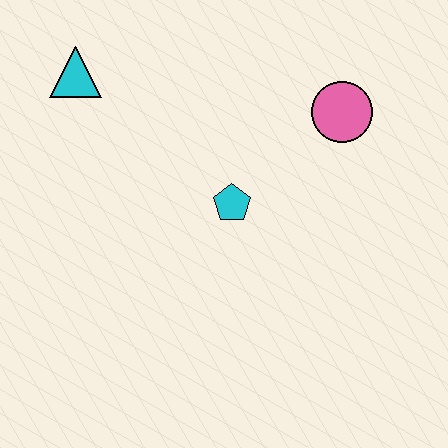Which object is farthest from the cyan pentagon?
The cyan triangle is farthest from the cyan pentagon.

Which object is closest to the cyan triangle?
The cyan pentagon is closest to the cyan triangle.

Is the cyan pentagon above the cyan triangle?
No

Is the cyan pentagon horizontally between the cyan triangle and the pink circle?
Yes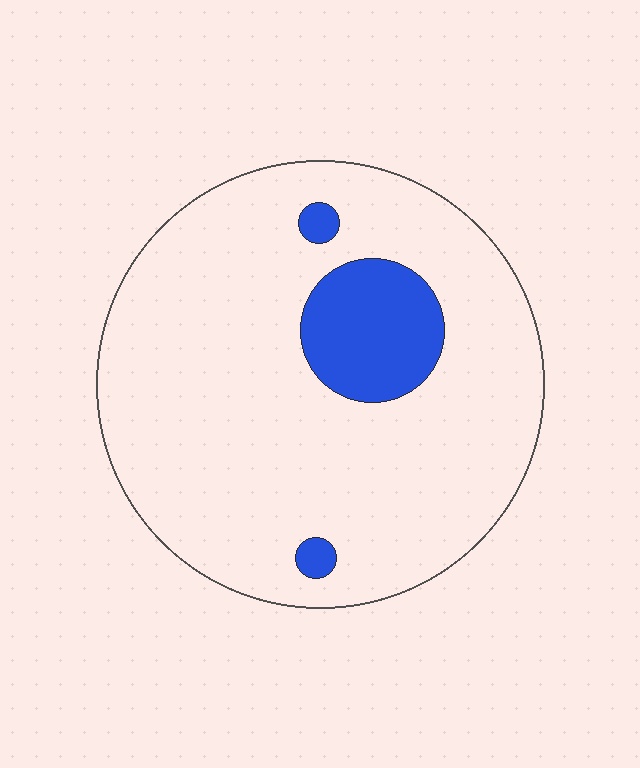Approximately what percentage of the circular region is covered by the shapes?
Approximately 10%.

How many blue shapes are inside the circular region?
3.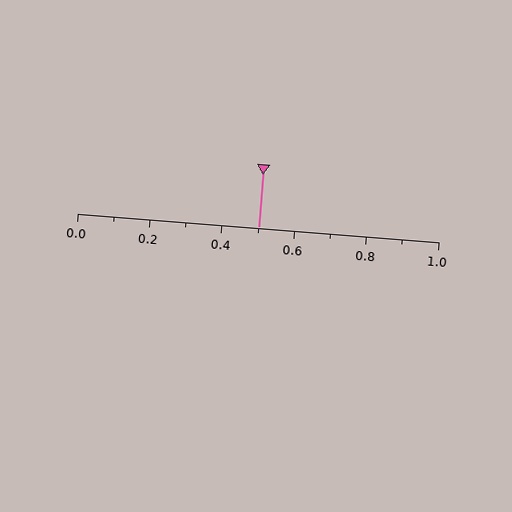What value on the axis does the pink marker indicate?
The marker indicates approximately 0.5.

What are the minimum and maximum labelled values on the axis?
The axis runs from 0.0 to 1.0.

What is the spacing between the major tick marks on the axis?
The major ticks are spaced 0.2 apart.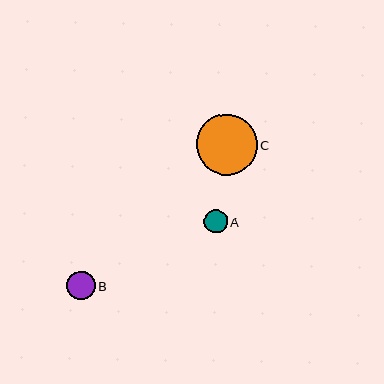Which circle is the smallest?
Circle A is the smallest with a size of approximately 23 pixels.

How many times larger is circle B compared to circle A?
Circle B is approximately 1.2 times the size of circle A.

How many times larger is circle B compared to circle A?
Circle B is approximately 1.2 times the size of circle A.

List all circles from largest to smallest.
From largest to smallest: C, B, A.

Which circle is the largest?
Circle C is the largest with a size of approximately 61 pixels.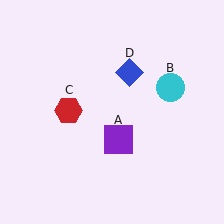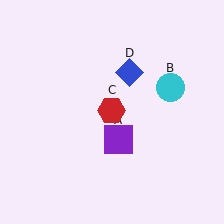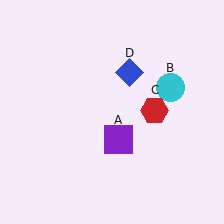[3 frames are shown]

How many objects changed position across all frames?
1 object changed position: red hexagon (object C).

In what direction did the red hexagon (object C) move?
The red hexagon (object C) moved right.